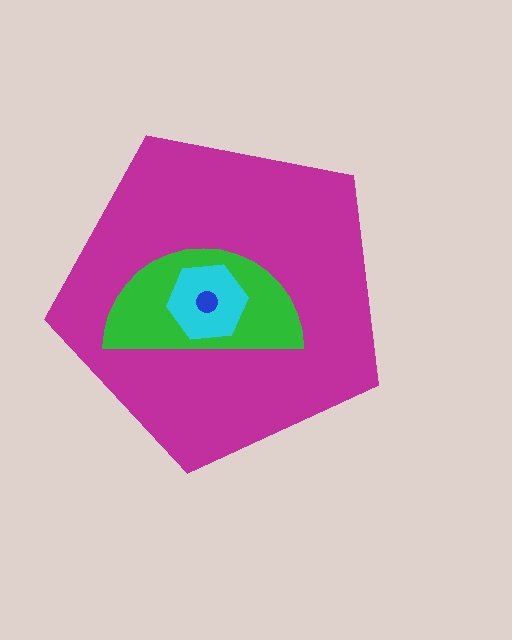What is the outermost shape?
The magenta pentagon.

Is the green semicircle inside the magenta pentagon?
Yes.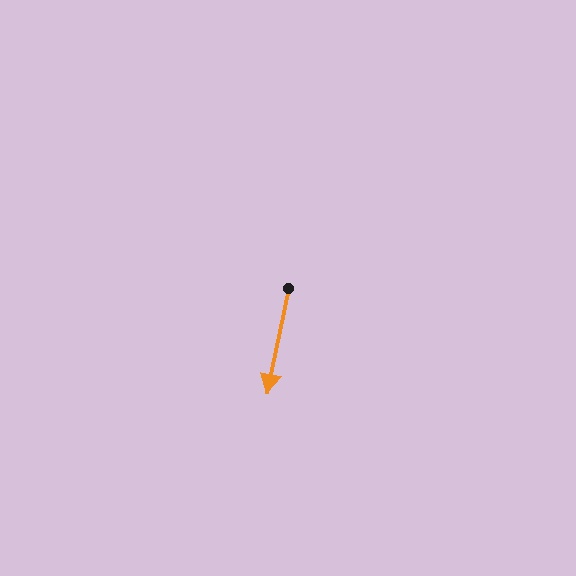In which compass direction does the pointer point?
South.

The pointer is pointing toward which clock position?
Roughly 6 o'clock.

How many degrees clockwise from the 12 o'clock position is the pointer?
Approximately 191 degrees.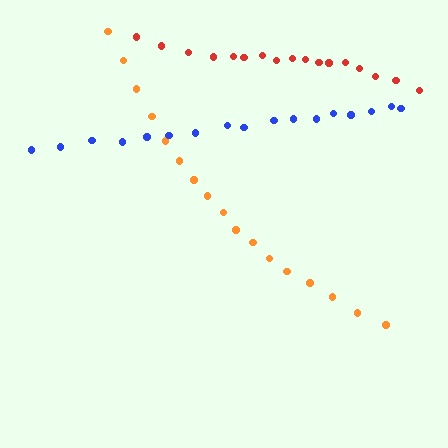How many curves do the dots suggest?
There are 3 distinct paths.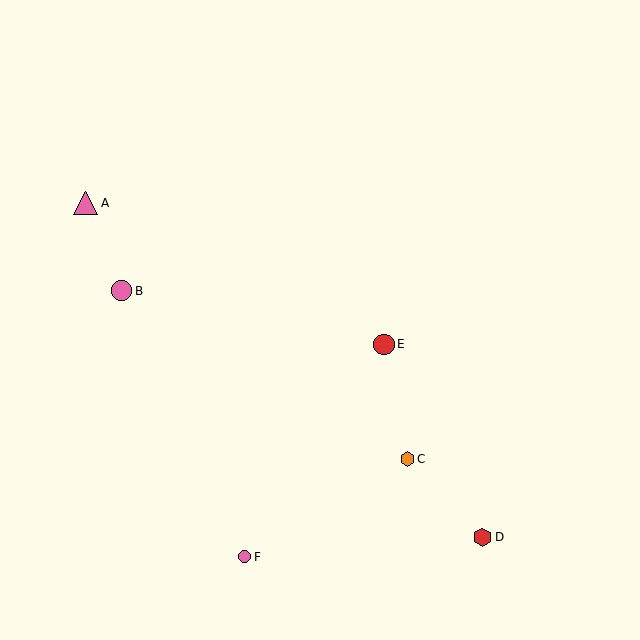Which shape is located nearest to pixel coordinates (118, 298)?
The pink circle (labeled B) at (122, 291) is nearest to that location.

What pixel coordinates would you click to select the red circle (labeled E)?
Click at (384, 344) to select the red circle E.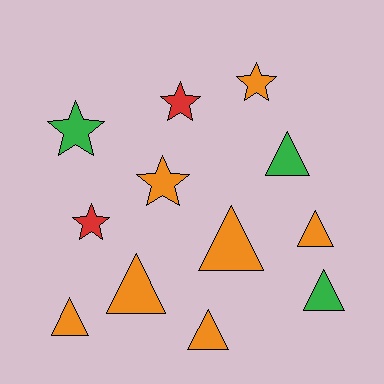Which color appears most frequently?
Orange, with 7 objects.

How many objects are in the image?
There are 12 objects.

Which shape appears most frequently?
Triangle, with 7 objects.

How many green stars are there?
There is 1 green star.